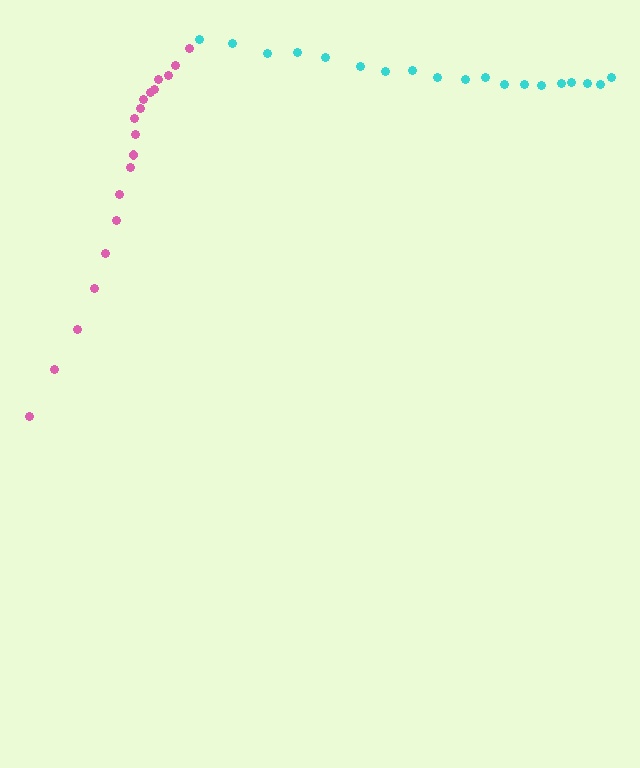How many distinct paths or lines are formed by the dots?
There are 2 distinct paths.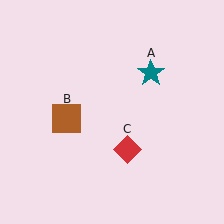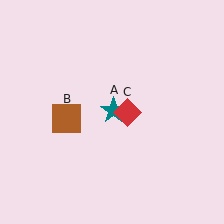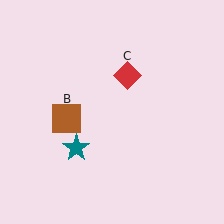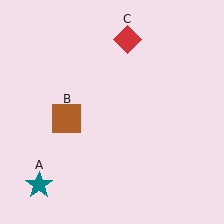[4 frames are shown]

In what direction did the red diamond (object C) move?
The red diamond (object C) moved up.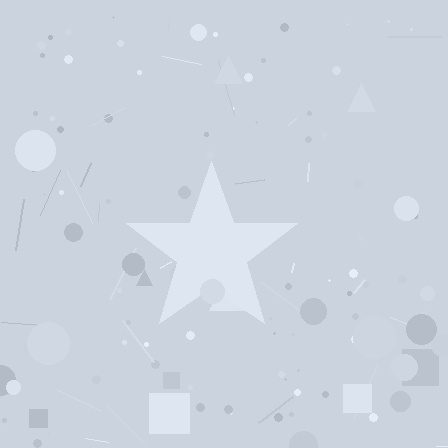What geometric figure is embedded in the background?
A star is embedded in the background.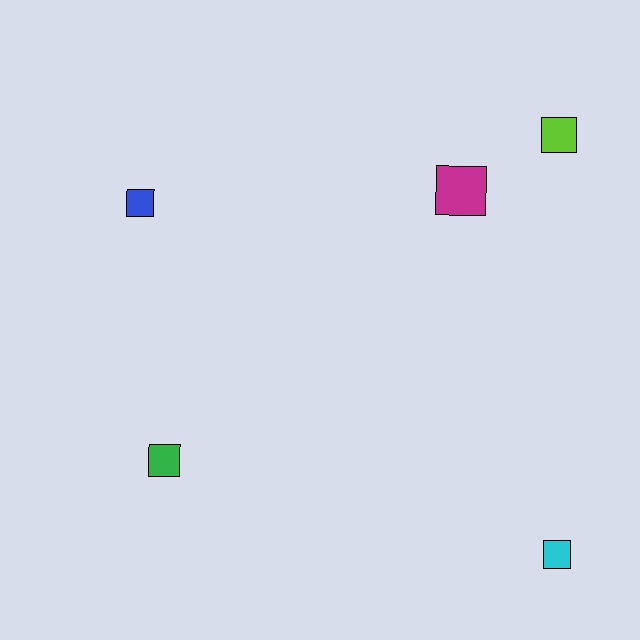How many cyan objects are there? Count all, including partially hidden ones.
There is 1 cyan object.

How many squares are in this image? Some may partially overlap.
There are 5 squares.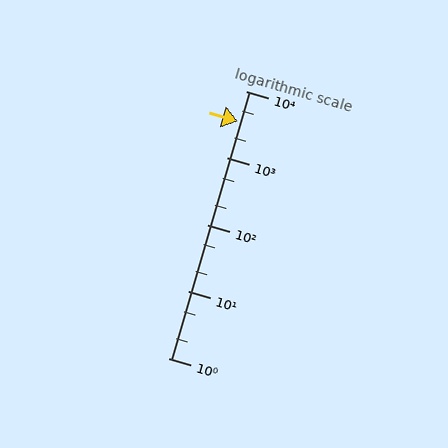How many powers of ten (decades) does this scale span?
The scale spans 4 decades, from 1 to 10000.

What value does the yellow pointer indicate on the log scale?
The pointer indicates approximately 3500.